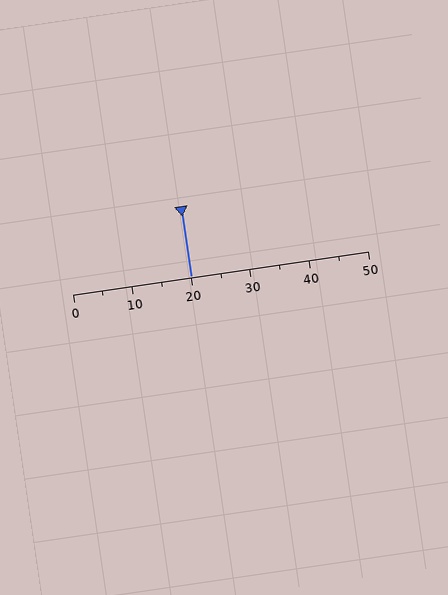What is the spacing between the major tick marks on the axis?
The major ticks are spaced 10 apart.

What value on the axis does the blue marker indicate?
The marker indicates approximately 20.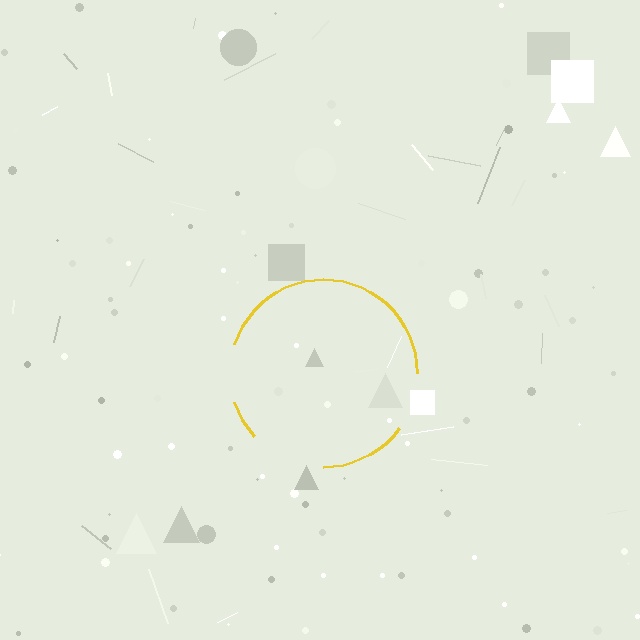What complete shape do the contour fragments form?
The contour fragments form a circle.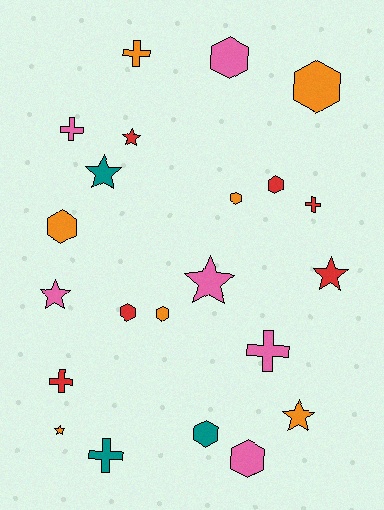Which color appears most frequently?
Orange, with 7 objects.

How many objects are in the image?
There are 22 objects.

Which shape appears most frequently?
Hexagon, with 9 objects.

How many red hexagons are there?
There are 2 red hexagons.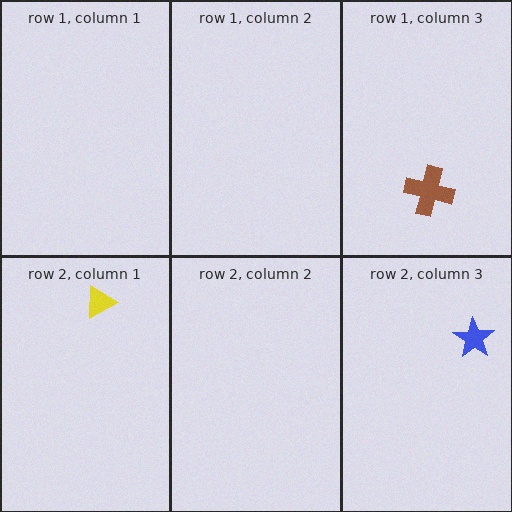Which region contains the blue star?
The row 2, column 3 region.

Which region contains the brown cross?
The row 1, column 3 region.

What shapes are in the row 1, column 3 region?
The brown cross.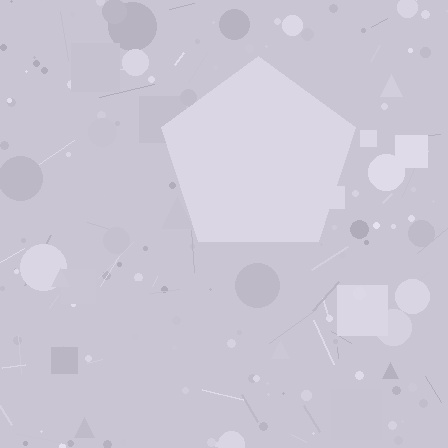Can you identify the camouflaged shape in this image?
The camouflaged shape is a pentagon.